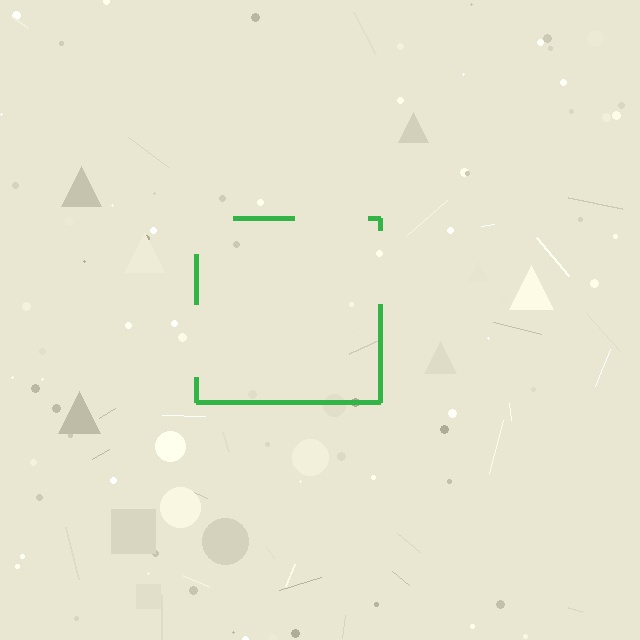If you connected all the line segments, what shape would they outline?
They would outline a square.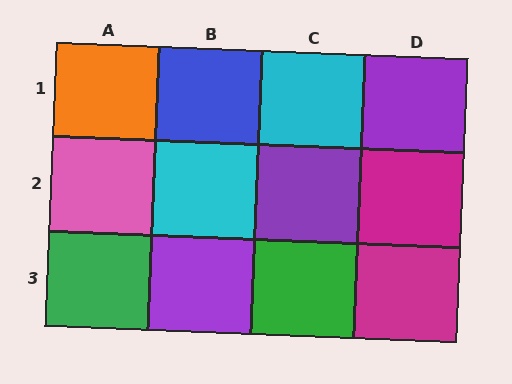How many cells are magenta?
2 cells are magenta.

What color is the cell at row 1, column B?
Blue.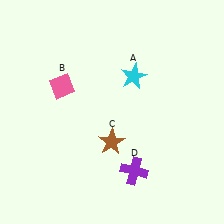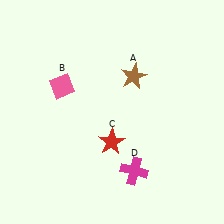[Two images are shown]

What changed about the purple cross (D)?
In Image 1, D is purple. In Image 2, it changed to magenta.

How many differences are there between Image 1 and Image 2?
There are 3 differences between the two images.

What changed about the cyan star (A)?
In Image 1, A is cyan. In Image 2, it changed to brown.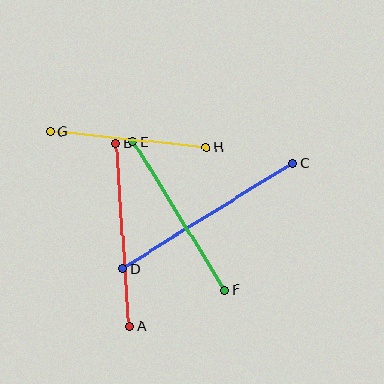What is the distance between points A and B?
The distance is approximately 183 pixels.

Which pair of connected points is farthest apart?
Points C and D are farthest apart.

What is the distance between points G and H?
The distance is approximately 157 pixels.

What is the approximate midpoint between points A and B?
The midpoint is at approximately (123, 234) pixels.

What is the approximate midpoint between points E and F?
The midpoint is at approximately (179, 216) pixels.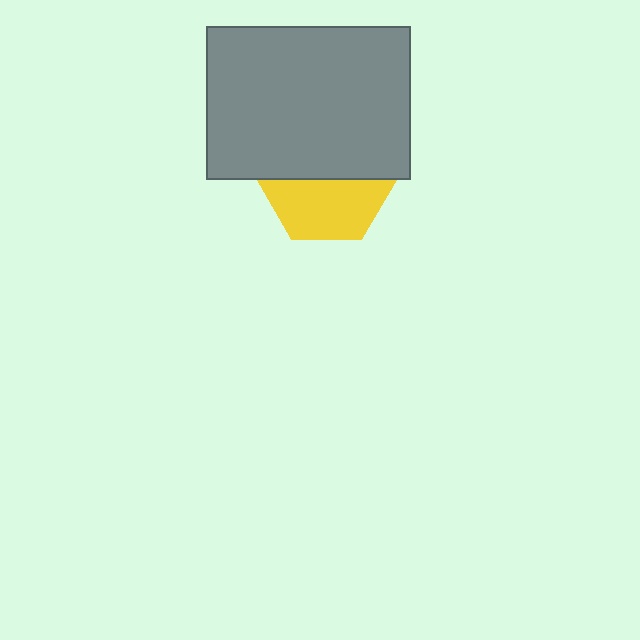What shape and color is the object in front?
The object in front is a gray rectangle.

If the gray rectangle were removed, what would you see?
You would see the complete yellow hexagon.